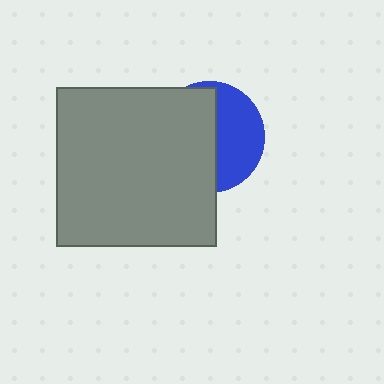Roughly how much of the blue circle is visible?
A small part of it is visible (roughly 42%).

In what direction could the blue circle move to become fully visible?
The blue circle could move right. That would shift it out from behind the gray square entirely.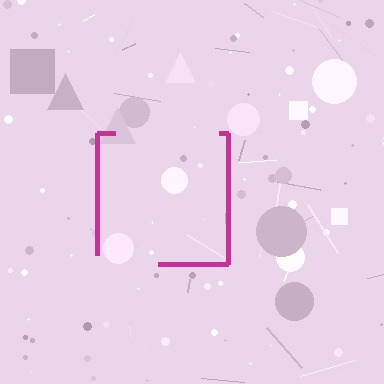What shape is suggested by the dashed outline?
The dashed outline suggests a square.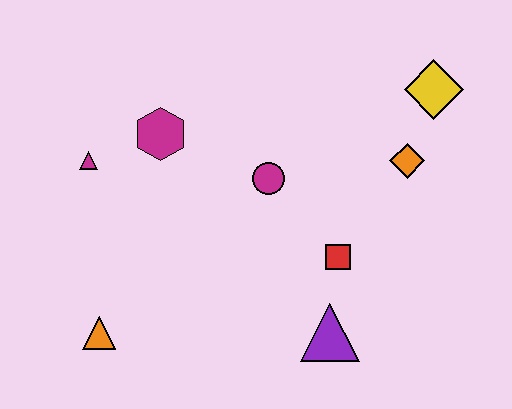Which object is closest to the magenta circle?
The red square is closest to the magenta circle.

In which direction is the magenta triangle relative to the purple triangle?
The magenta triangle is to the left of the purple triangle.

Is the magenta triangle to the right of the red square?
No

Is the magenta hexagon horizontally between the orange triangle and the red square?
Yes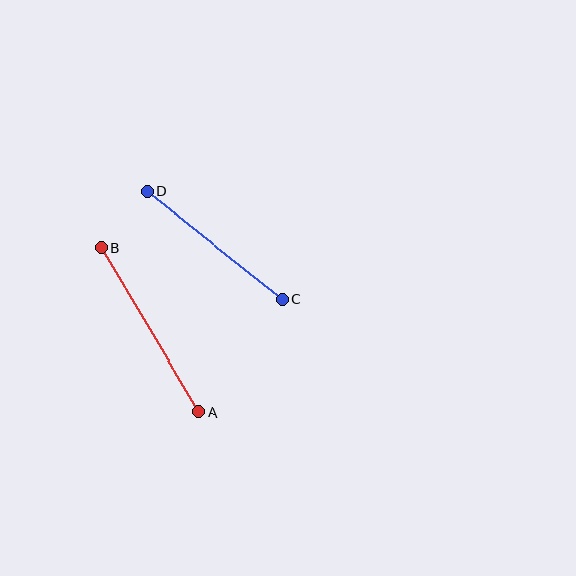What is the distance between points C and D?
The distance is approximately 173 pixels.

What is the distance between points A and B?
The distance is approximately 191 pixels.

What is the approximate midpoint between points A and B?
The midpoint is at approximately (150, 330) pixels.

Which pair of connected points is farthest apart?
Points A and B are farthest apart.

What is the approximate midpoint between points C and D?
The midpoint is at approximately (214, 245) pixels.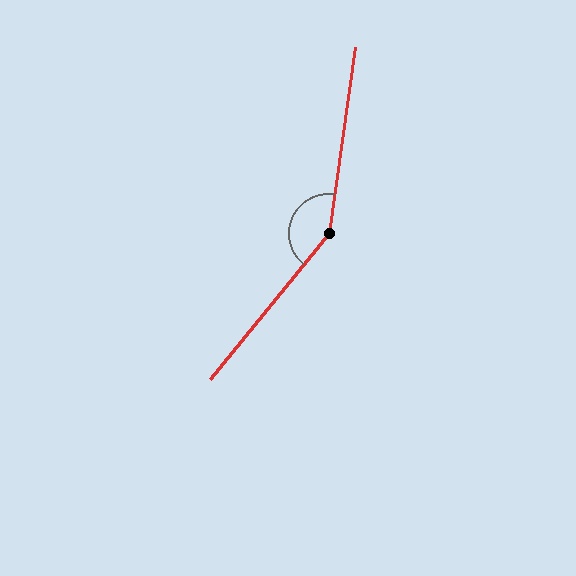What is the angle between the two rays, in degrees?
Approximately 149 degrees.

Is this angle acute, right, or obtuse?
It is obtuse.